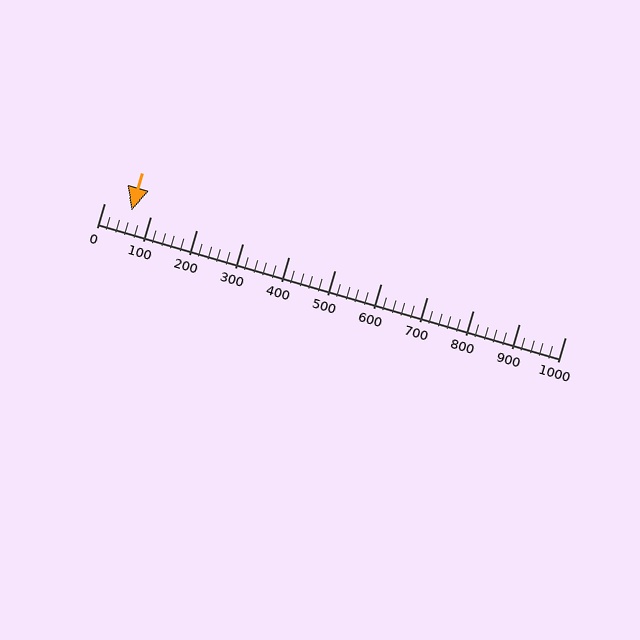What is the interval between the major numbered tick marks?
The major tick marks are spaced 100 units apart.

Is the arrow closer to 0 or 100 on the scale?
The arrow is closer to 100.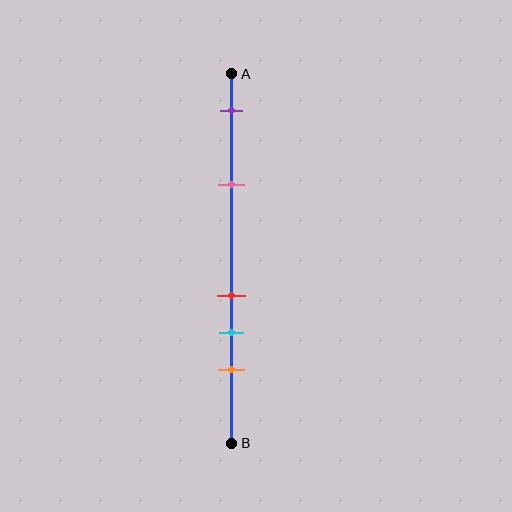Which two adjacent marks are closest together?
The red and cyan marks are the closest adjacent pair.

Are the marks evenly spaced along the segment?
No, the marks are not evenly spaced.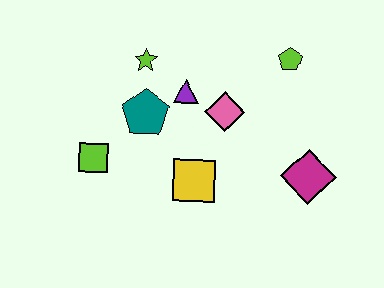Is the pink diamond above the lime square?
Yes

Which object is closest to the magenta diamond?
The pink diamond is closest to the magenta diamond.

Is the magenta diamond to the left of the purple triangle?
No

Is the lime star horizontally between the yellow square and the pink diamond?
No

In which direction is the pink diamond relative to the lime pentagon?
The pink diamond is to the left of the lime pentagon.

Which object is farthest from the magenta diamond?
The lime square is farthest from the magenta diamond.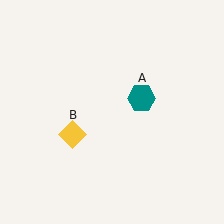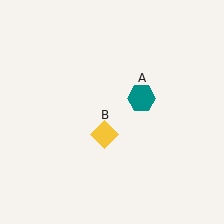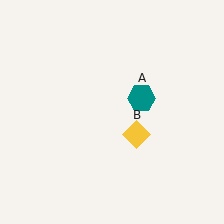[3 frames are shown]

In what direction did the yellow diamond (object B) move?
The yellow diamond (object B) moved right.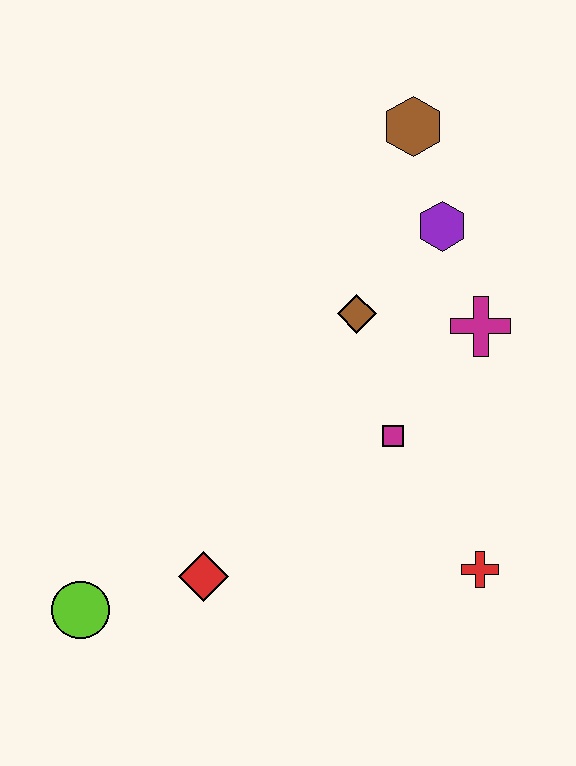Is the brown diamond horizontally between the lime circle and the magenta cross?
Yes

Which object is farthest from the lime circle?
The brown hexagon is farthest from the lime circle.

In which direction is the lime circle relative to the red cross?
The lime circle is to the left of the red cross.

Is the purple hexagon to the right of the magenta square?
Yes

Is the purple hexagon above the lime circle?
Yes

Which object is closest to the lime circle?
The red diamond is closest to the lime circle.